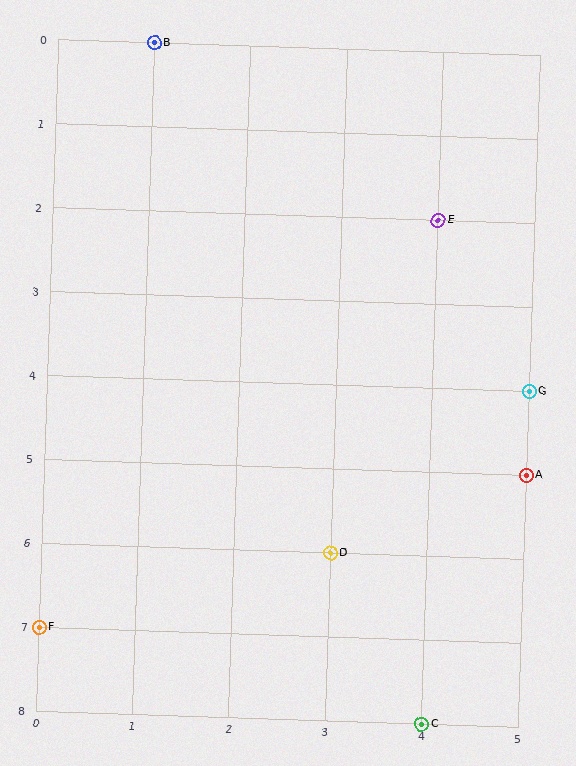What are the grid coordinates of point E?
Point E is at grid coordinates (4, 2).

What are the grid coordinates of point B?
Point B is at grid coordinates (1, 0).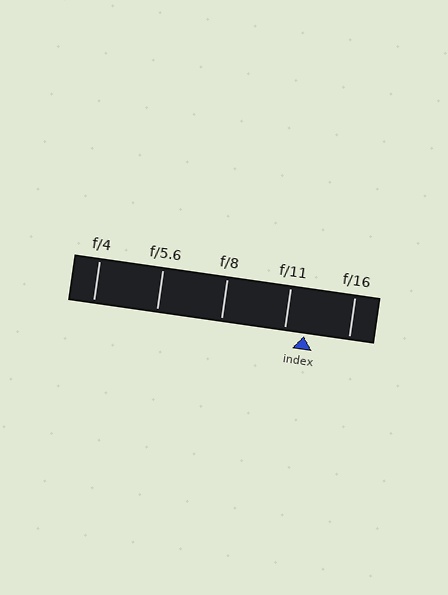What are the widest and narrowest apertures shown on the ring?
The widest aperture shown is f/4 and the narrowest is f/16.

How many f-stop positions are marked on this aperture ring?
There are 5 f-stop positions marked.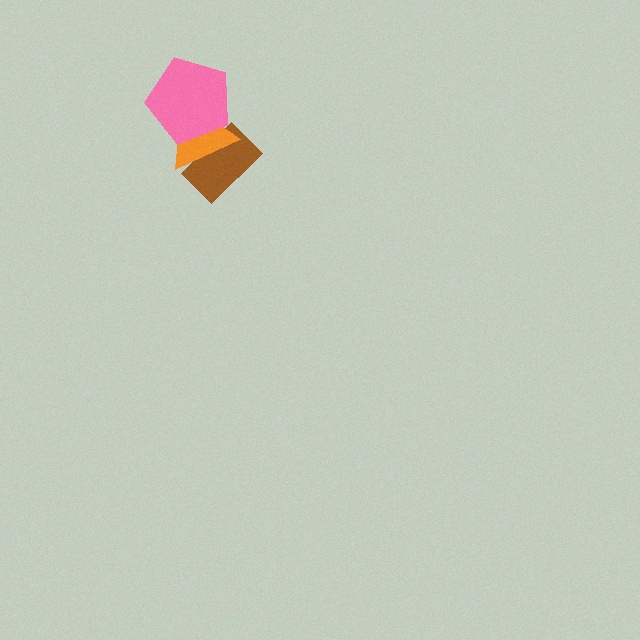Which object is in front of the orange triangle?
The pink pentagon is in front of the orange triangle.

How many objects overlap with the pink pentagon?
2 objects overlap with the pink pentagon.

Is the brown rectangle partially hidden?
Yes, it is partially covered by another shape.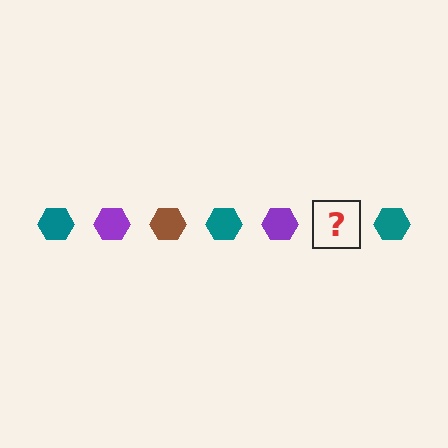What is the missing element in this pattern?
The missing element is a brown hexagon.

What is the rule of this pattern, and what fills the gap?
The rule is that the pattern cycles through teal, purple, brown hexagons. The gap should be filled with a brown hexagon.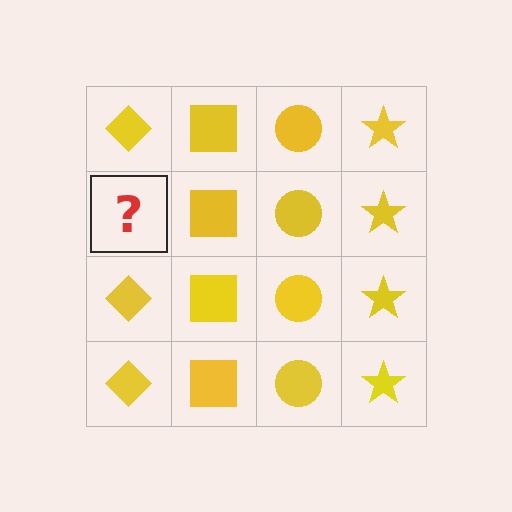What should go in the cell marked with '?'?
The missing cell should contain a yellow diamond.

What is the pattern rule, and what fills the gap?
The rule is that each column has a consistent shape. The gap should be filled with a yellow diamond.